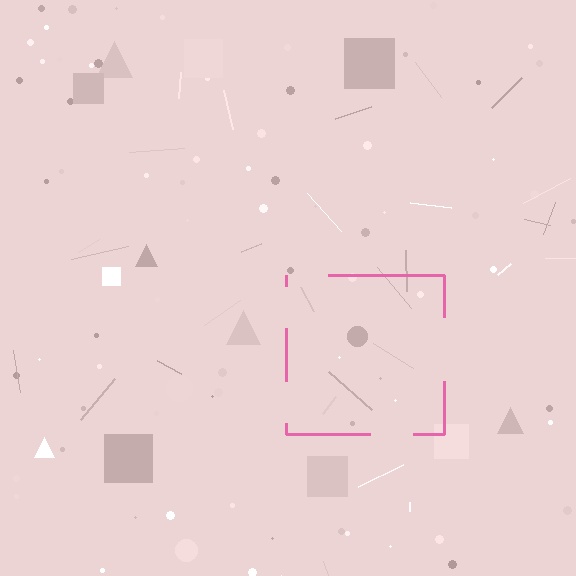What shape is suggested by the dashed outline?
The dashed outline suggests a square.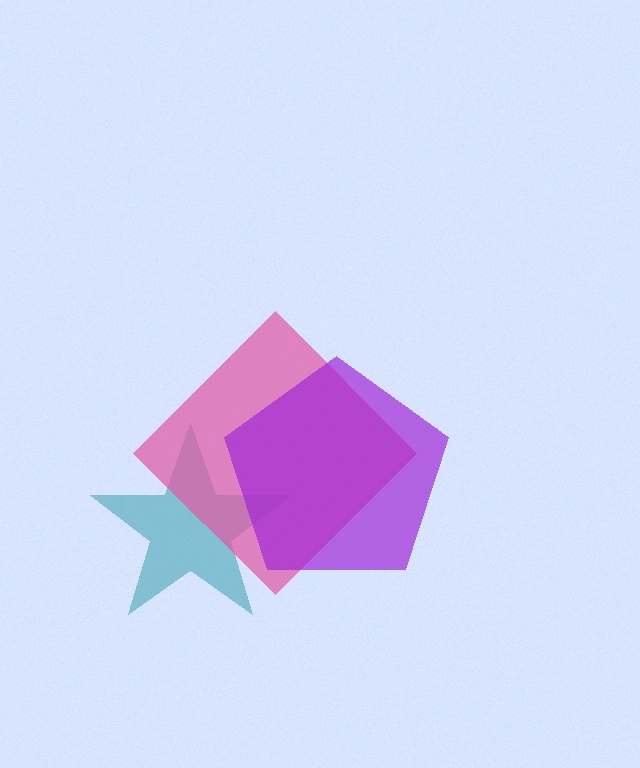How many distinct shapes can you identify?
There are 3 distinct shapes: a teal star, a pink diamond, a purple pentagon.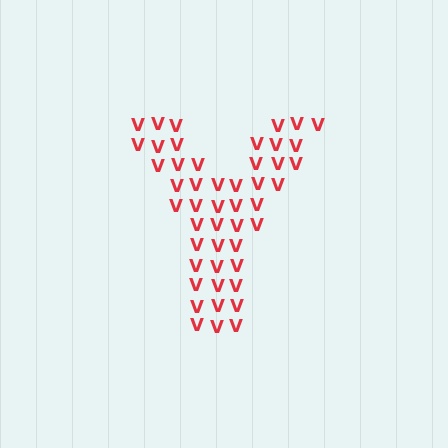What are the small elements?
The small elements are letter V's.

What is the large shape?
The large shape is the letter Y.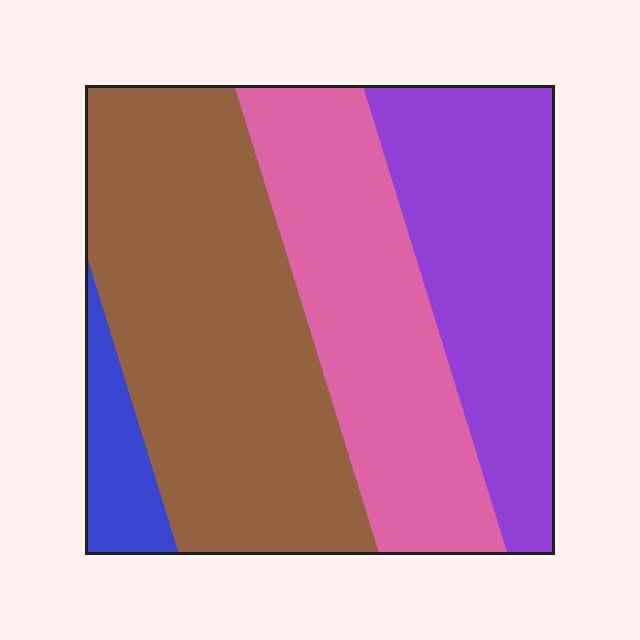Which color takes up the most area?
Brown, at roughly 40%.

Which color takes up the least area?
Blue, at roughly 5%.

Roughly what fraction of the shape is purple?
Purple takes up about one quarter (1/4) of the shape.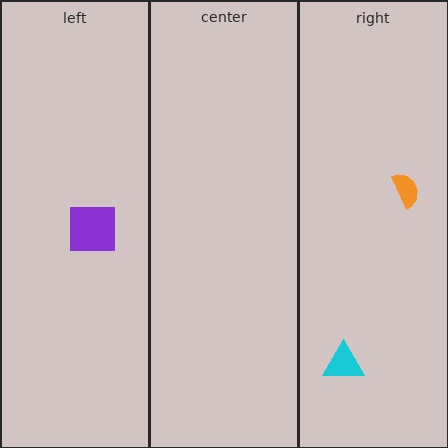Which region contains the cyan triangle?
The right region.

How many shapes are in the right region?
2.